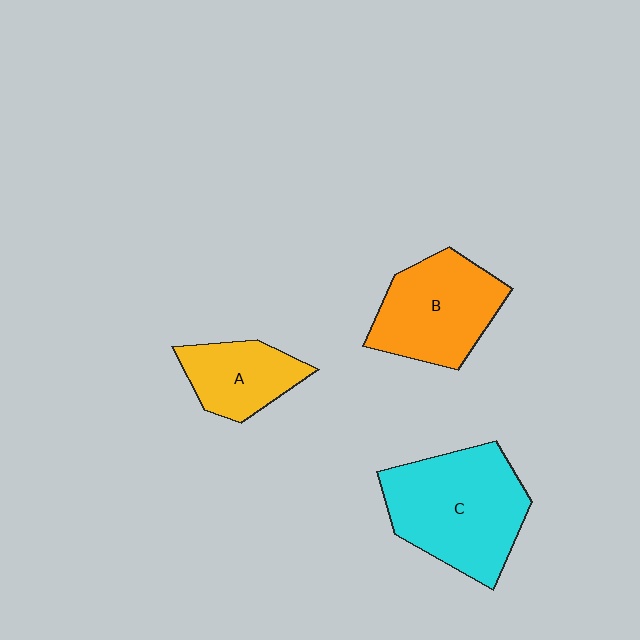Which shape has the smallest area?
Shape A (yellow).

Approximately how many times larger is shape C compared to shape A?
Approximately 2.0 times.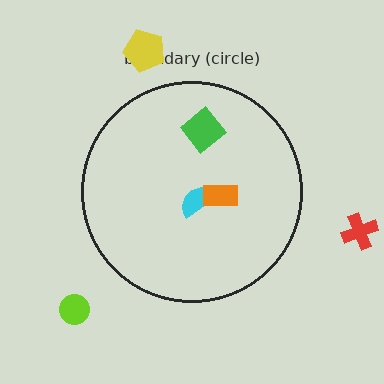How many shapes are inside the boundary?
3 inside, 3 outside.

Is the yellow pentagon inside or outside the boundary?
Outside.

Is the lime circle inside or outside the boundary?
Outside.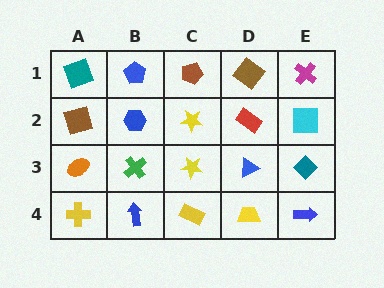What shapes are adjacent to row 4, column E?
A teal diamond (row 3, column E), a yellow trapezoid (row 4, column D).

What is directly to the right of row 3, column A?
A green cross.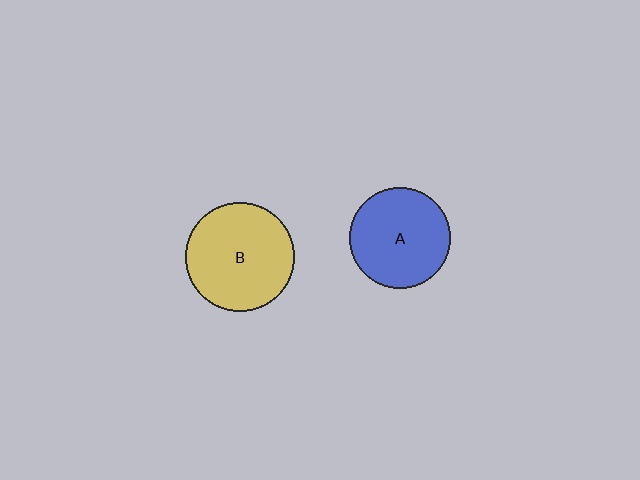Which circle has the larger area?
Circle B (yellow).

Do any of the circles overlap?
No, none of the circles overlap.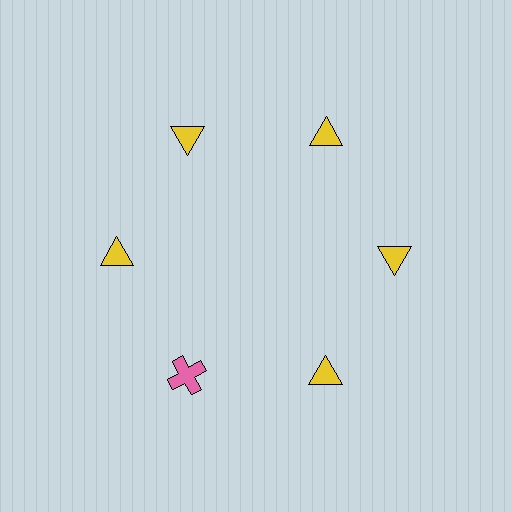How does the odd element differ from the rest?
It differs in both color (pink instead of yellow) and shape (cross instead of triangle).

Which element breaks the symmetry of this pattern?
The pink cross at roughly the 7 o'clock position breaks the symmetry. All other shapes are yellow triangles.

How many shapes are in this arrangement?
There are 6 shapes arranged in a ring pattern.